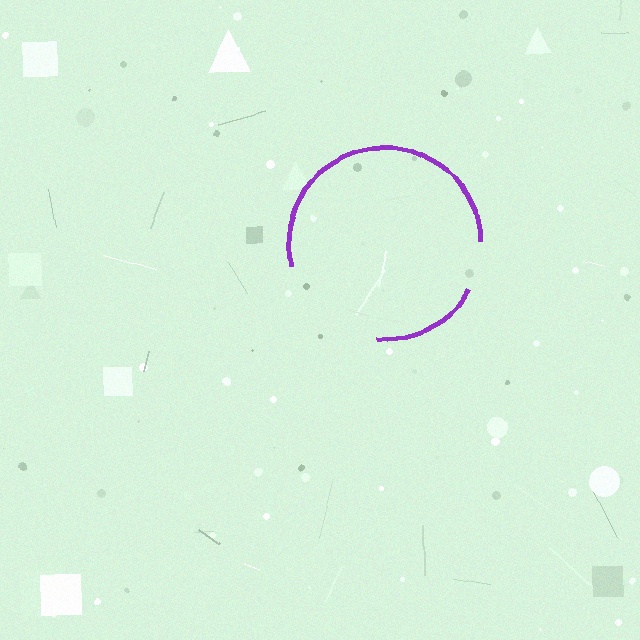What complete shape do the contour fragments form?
The contour fragments form a circle.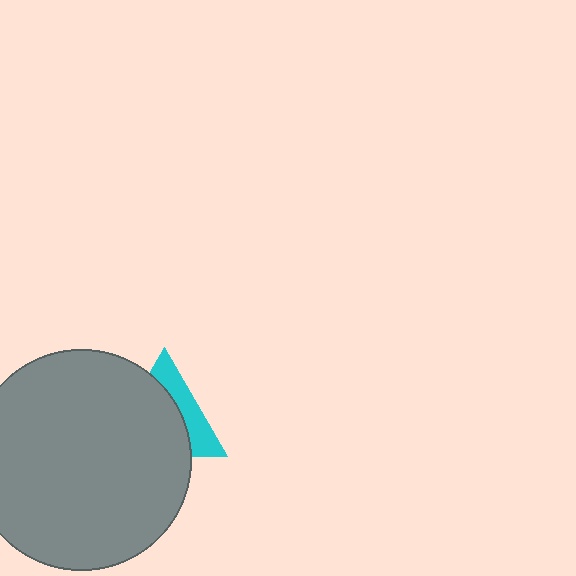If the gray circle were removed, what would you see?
You would see the complete cyan triangle.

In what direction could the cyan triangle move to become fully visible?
The cyan triangle could move right. That would shift it out from behind the gray circle entirely.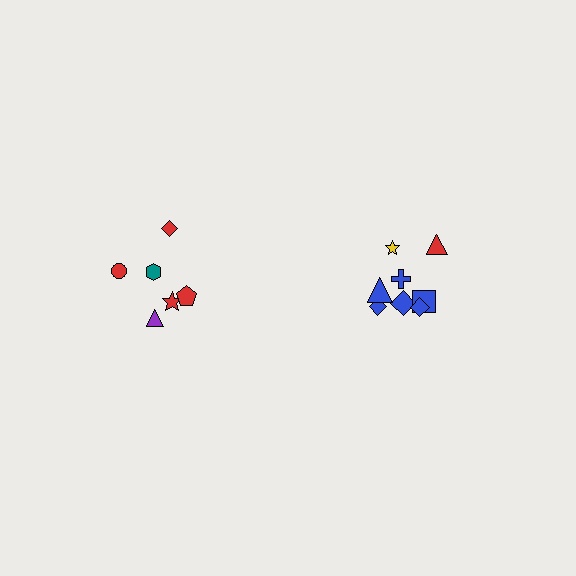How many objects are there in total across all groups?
There are 14 objects.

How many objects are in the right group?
There are 8 objects.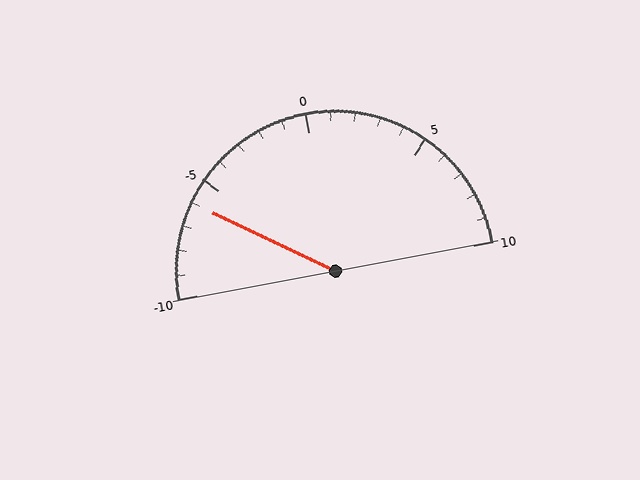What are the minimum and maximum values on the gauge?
The gauge ranges from -10 to 10.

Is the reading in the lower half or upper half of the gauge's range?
The reading is in the lower half of the range (-10 to 10).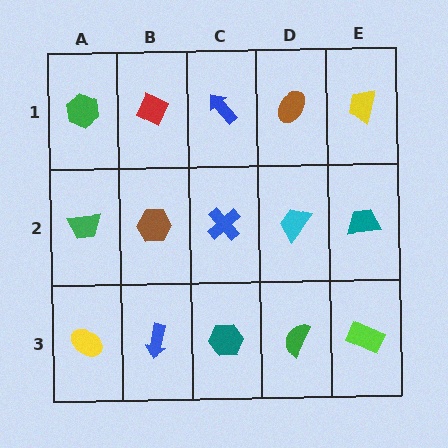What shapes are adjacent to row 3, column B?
A brown hexagon (row 2, column B), a yellow ellipse (row 3, column A), a teal hexagon (row 3, column C).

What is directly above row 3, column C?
A blue cross.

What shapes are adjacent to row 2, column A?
A green hexagon (row 1, column A), a yellow ellipse (row 3, column A), a brown hexagon (row 2, column B).